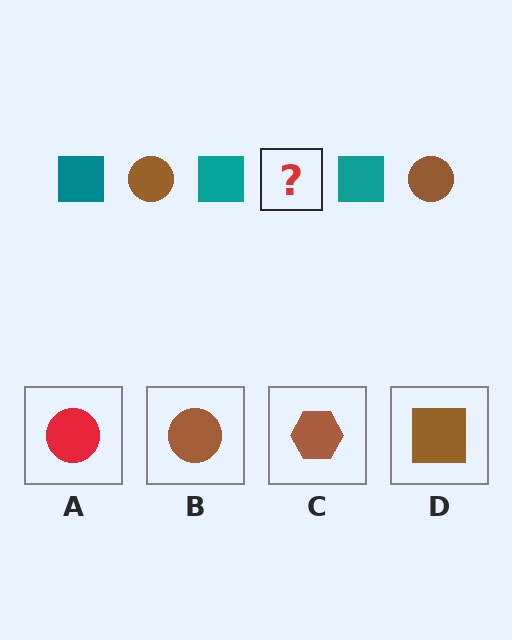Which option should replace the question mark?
Option B.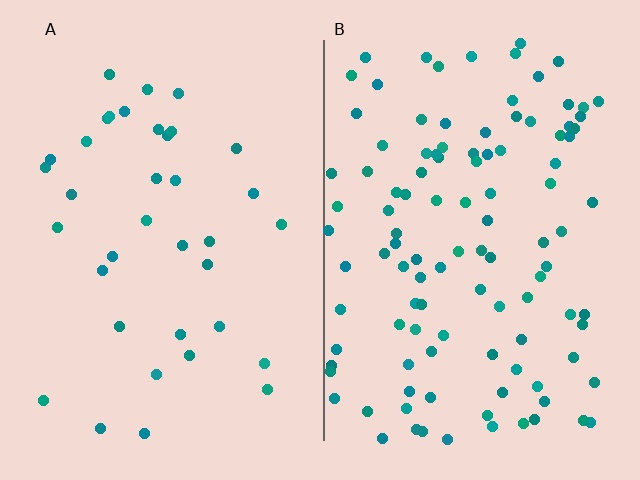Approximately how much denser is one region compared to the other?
Approximately 3.0× — region B over region A.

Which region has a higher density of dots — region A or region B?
B (the right).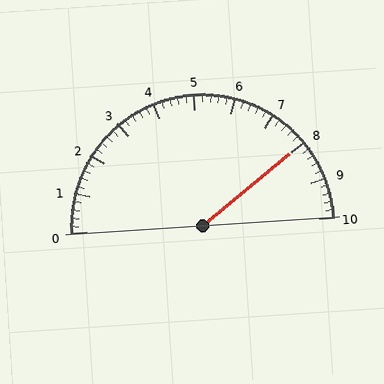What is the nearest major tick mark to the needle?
The nearest major tick mark is 8.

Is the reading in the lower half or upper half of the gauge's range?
The reading is in the upper half of the range (0 to 10).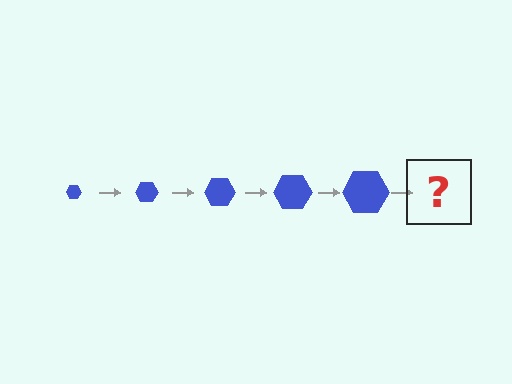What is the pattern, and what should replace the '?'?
The pattern is that the hexagon gets progressively larger each step. The '?' should be a blue hexagon, larger than the previous one.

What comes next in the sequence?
The next element should be a blue hexagon, larger than the previous one.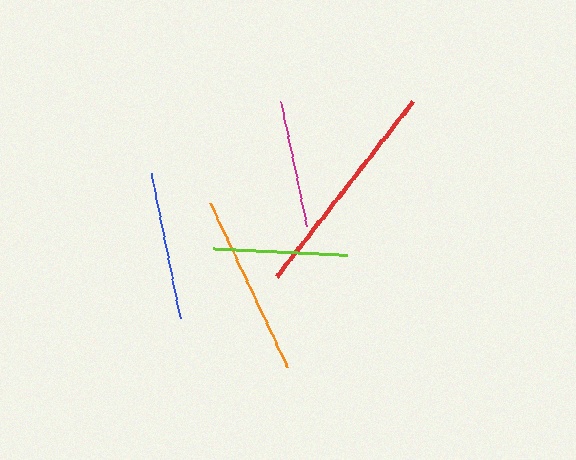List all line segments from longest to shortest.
From longest to shortest: red, orange, blue, lime, magenta.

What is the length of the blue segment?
The blue segment is approximately 148 pixels long.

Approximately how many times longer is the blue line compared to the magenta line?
The blue line is approximately 1.2 times the length of the magenta line.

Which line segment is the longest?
The red line is the longest at approximately 223 pixels.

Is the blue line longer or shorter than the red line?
The red line is longer than the blue line.